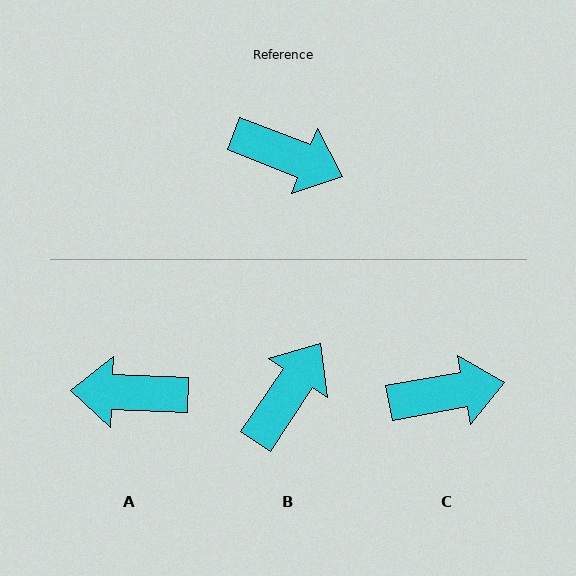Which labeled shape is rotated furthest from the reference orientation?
A, about 161 degrees away.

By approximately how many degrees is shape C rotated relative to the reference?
Approximately 31 degrees counter-clockwise.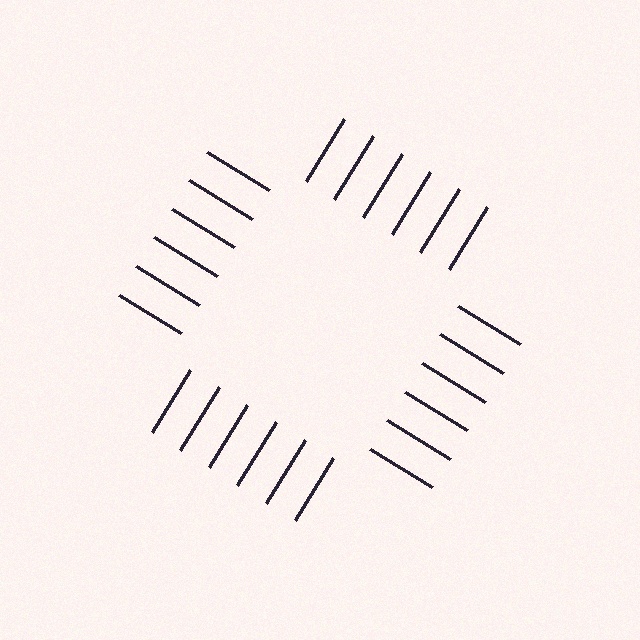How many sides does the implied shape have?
4 sides — the line-ends trace a square.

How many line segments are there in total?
24 — 6 along each of the 4 edges.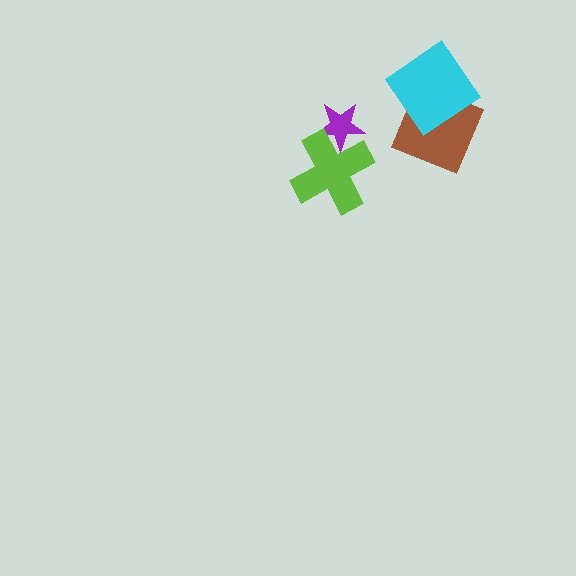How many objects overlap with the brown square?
1 object overlaps with the brown square.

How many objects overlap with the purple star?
1 object overlaps with the purple star.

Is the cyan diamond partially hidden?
No, no other shape covers it.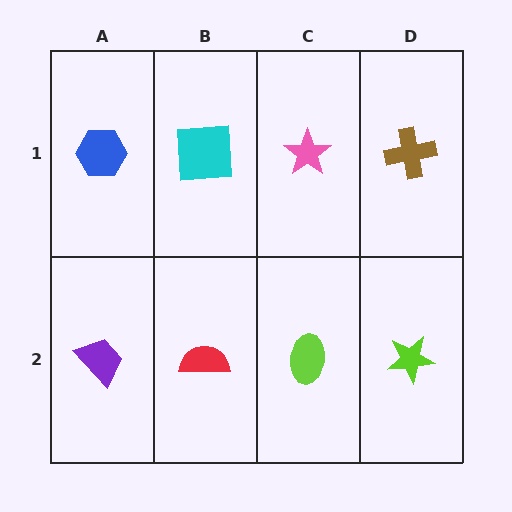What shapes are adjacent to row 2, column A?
A blue hexagon (row 1, column A), a red semicircle (row 2, column B).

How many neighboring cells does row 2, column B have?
3.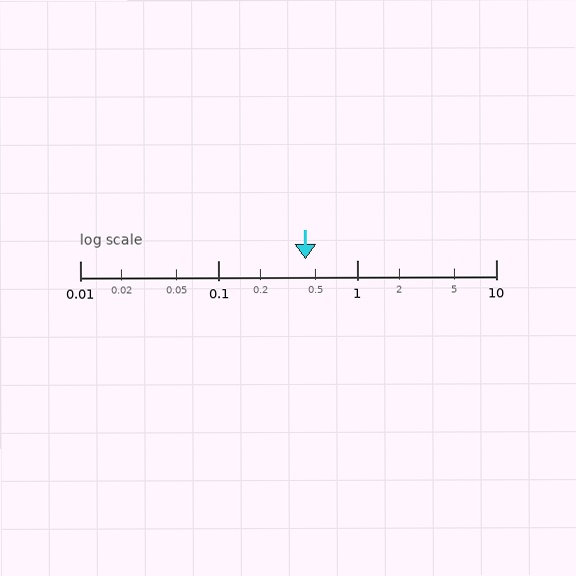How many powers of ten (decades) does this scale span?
The scale spans 3 decades, from 0.01 to 10.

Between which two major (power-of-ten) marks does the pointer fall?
The pointer is between 0.1 and 1.